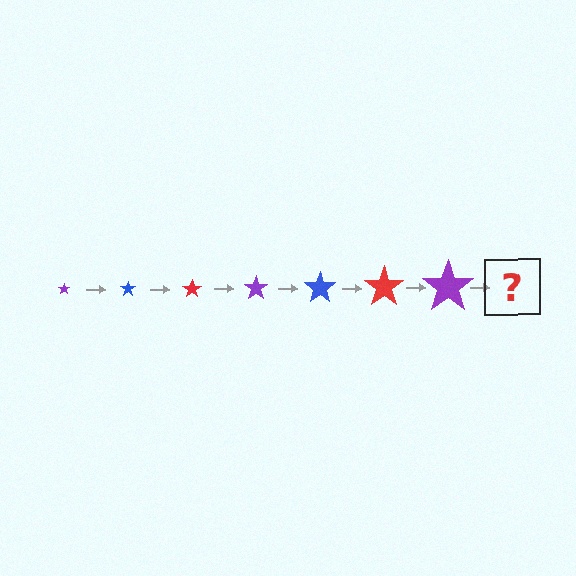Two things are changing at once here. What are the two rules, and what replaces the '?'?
The two rules are that the star grows larger each step and the color cycles through purple, blue, and red. The '?' should be a blue star, larger than the previous one.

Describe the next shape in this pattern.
It should be a blue star, larger than the previous one.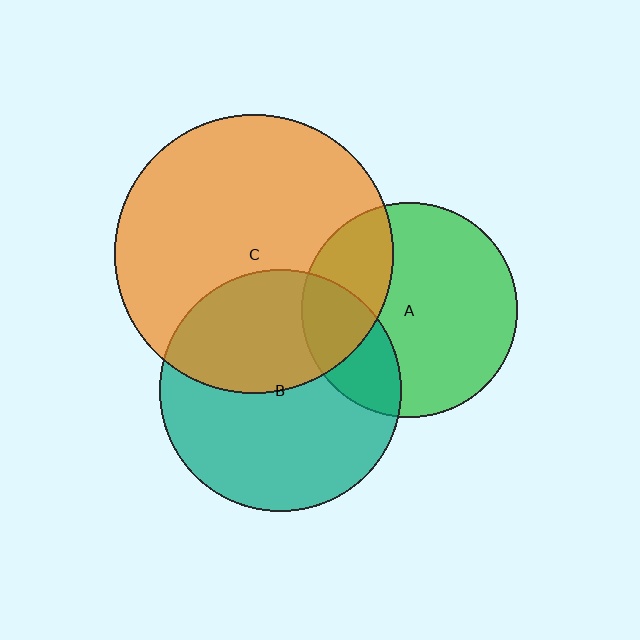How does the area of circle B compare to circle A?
Approximately 1.3 times.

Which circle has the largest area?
Circle C (orange).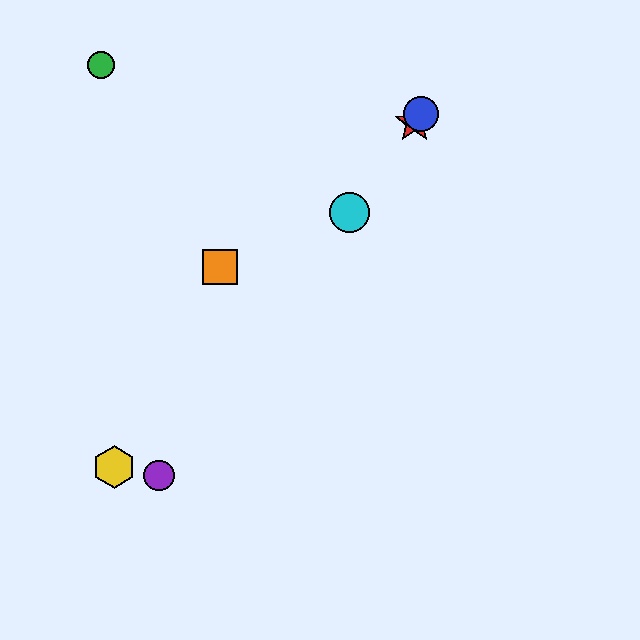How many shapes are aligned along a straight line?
4 shapes (the red star, the blue circle, the purple circle, the cyan circle) are aligned along a straight line.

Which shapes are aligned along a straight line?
The red star, the blue circle, the purple circle, the cyan circle are aligned along a straight line.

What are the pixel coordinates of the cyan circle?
The cyan circle is at (350, 212).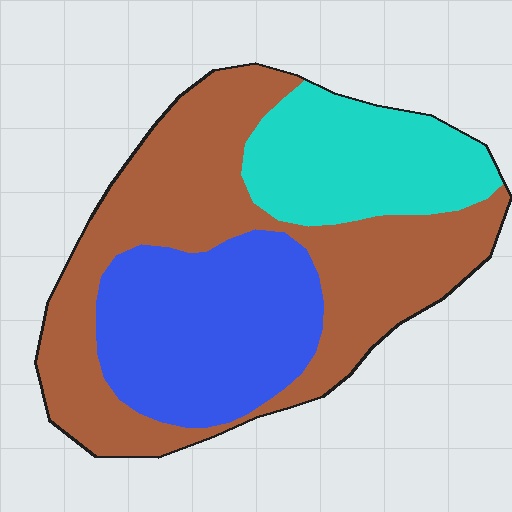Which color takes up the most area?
Brown, at roughly 50%.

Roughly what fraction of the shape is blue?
Blue covers 29% of the shape.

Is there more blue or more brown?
Brown.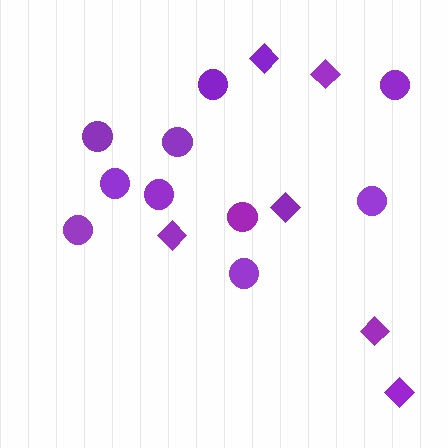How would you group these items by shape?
There are 2 groups: one group of circles (10) and one group of diamonds (6).